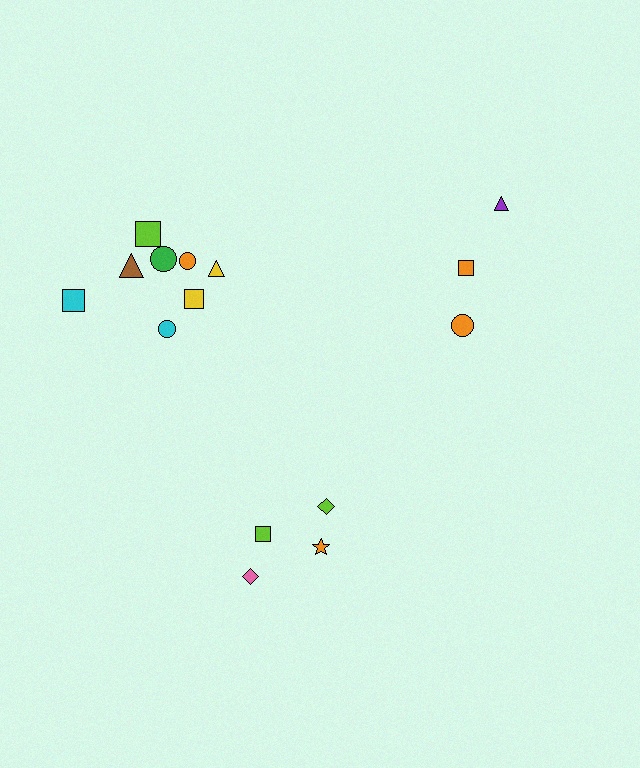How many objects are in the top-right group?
There are 3 objects.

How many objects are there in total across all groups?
There are 15 objects.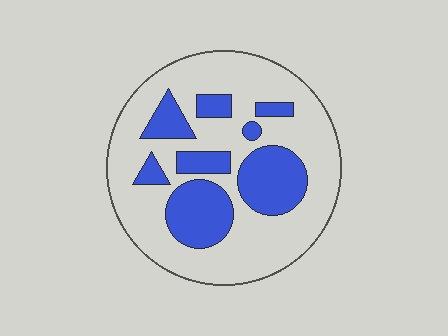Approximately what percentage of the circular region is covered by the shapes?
Approximately 30%.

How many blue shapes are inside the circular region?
8.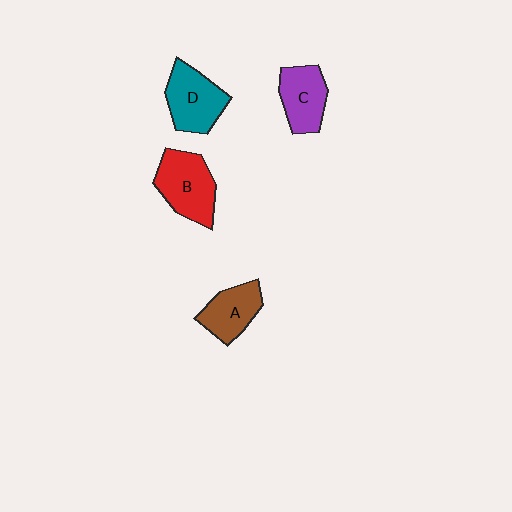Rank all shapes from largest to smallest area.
From largest to smallest: B (red), D (teal), C (purple), A (brown).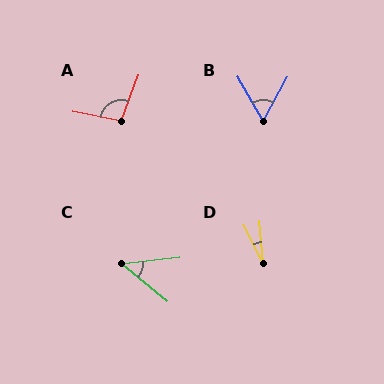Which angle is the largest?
A, at approximately 100 degrees.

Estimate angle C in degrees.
Approximately 46 degrees.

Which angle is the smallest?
D, at approximately 24 degrees.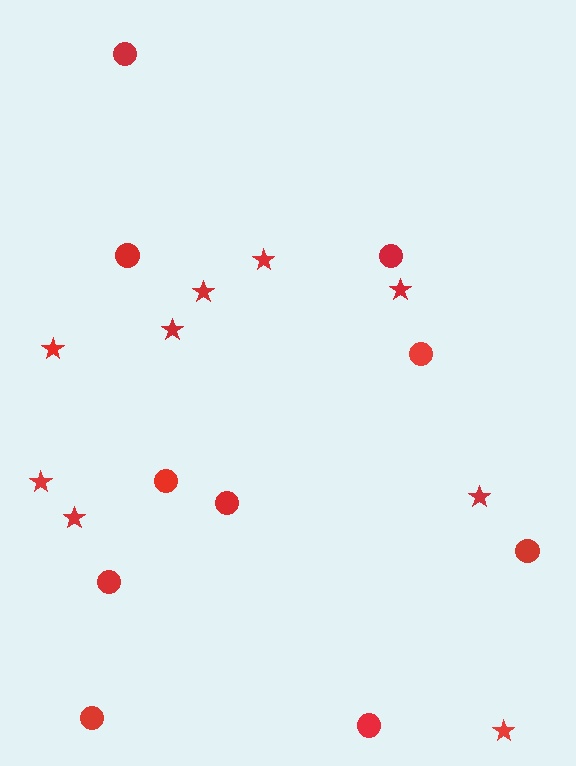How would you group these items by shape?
There are 2 groups: one group of stars (9) and one group of circles (10).